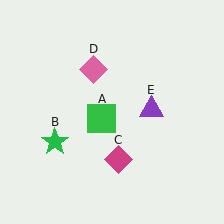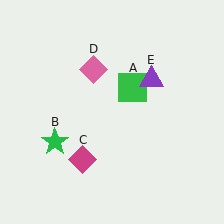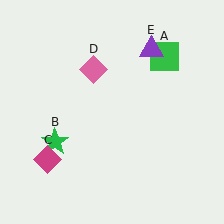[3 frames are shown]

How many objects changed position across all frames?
3 objects changed position: green square (object A), magenta diamond (object C), purple triangle (object E).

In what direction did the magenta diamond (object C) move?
The magenta diamond (object C) moved left.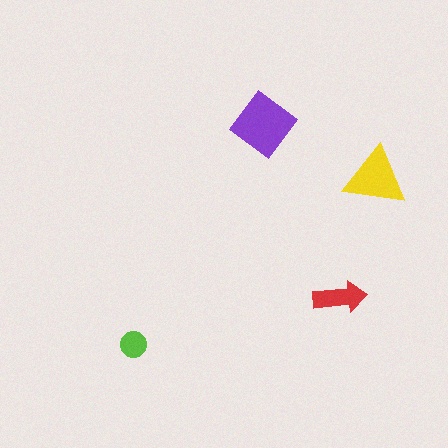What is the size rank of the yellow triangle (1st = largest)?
2nd.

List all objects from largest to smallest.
The purple diamond, the yellow triangle, the red arrow, the lime circle.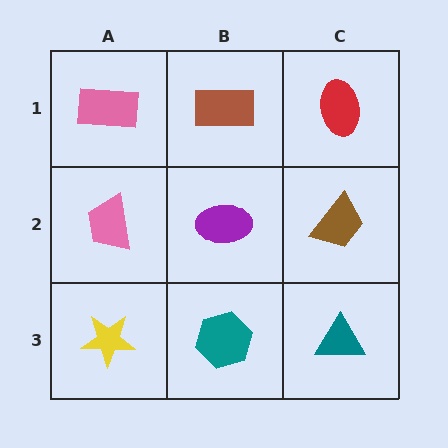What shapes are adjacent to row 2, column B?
A brown rectangle (row 1, column B), a teal hexagon (row 3, column B), a pink trapezoid (row 2, column A), a brown trapezoid (row 2, column C).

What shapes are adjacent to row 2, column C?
A red ellipse (row 1, column C), a teal triangle (row 3, column C), a purple ellipse (row 2, column B).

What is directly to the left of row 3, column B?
A yellow star.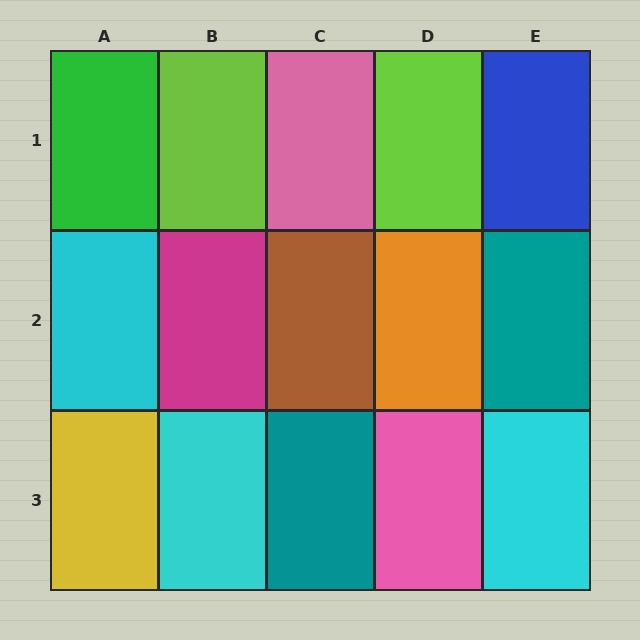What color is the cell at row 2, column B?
Magenta.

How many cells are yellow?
1 cell is yellow.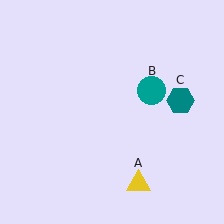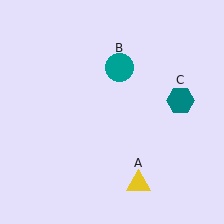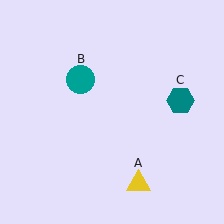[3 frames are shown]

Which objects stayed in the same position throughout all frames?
Yellow triangle (object A) and teal hexagon (object C) remained stationary.